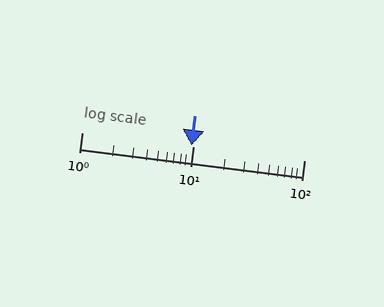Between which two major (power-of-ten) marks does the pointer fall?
The pointer is between 1 and 10.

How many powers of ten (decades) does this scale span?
The scale spans 2 decades, from 1 to 100.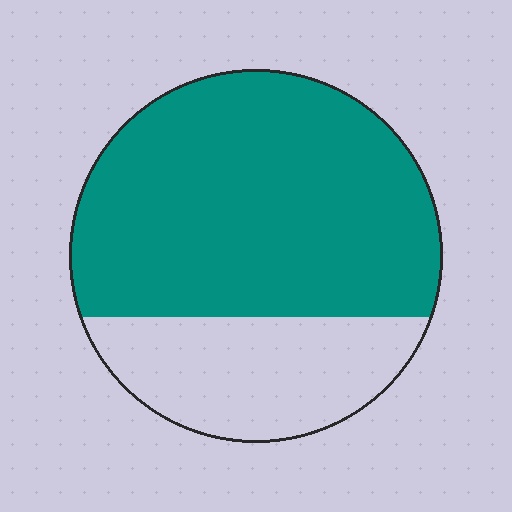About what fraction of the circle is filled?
About two thirds (2/3).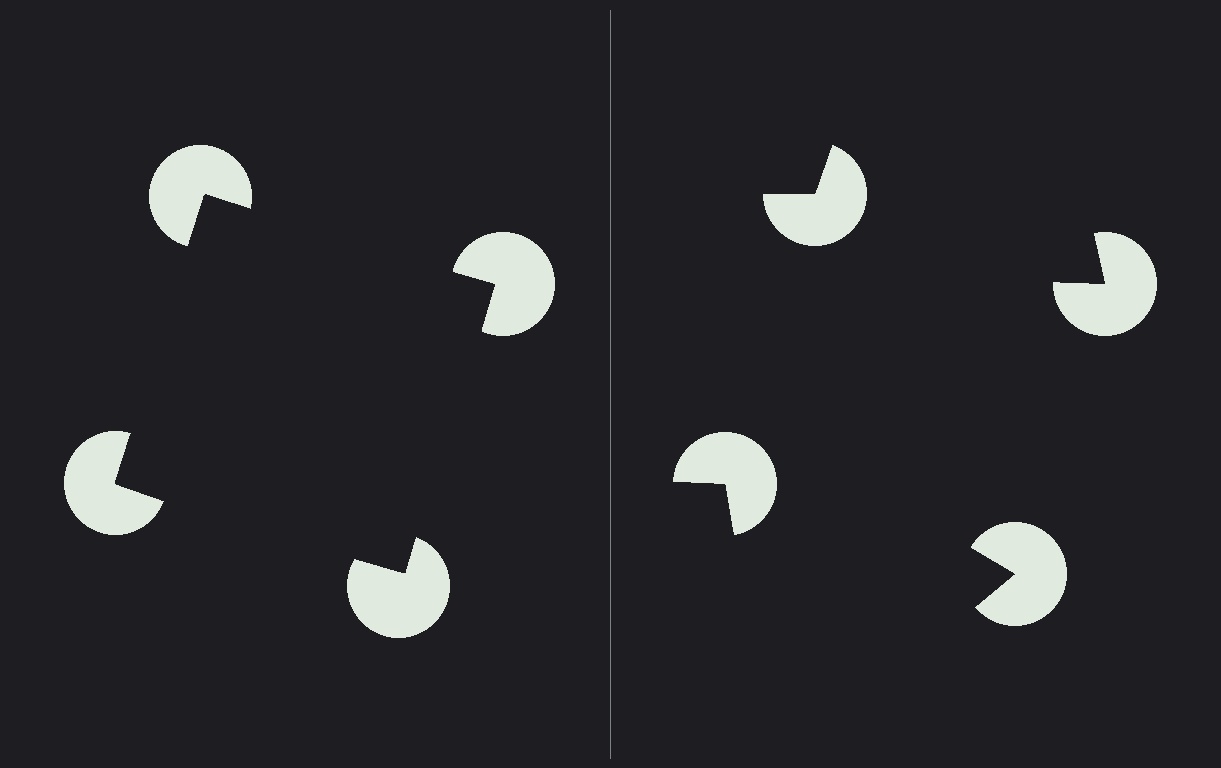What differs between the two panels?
The pac-man discs are positioned identically on both sides; only the wedge orientations differ. On the left they align to a square; on the right they are misaligned.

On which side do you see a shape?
An illusory square appears on the left side. On the right side the wedge cuts are rotated, so no coherent shape forms.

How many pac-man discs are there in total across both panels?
8 — 4 on each side.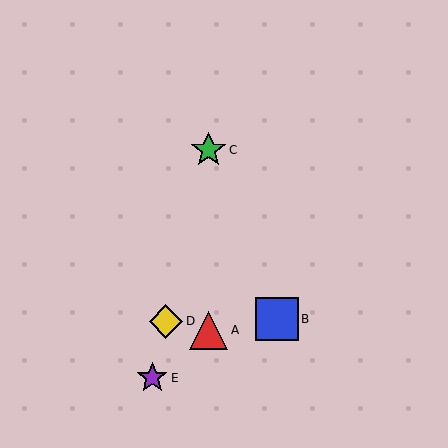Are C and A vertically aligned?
Yes, both are at x≈208.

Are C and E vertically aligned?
No, C is at x≈208 and E is at x≈152.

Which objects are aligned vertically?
Objects A, C are aligned vertically.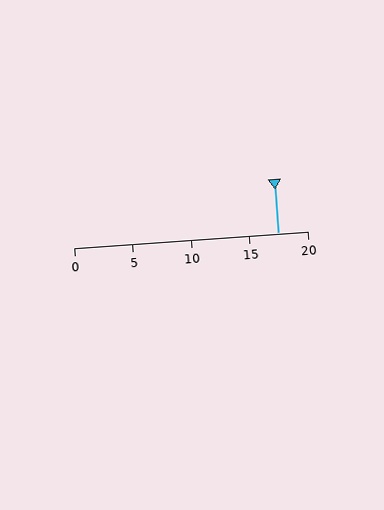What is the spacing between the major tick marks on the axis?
The major ticks are spaced 5 apart.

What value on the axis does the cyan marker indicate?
The marker indicates approximately 17.5.